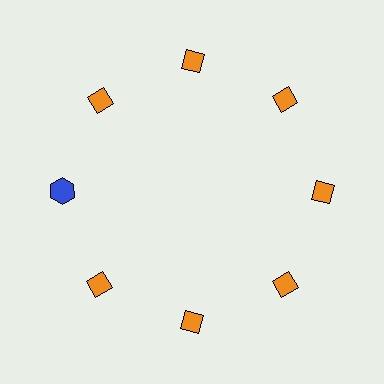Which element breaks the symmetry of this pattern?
The blue hexagon at roughly the 9 o'clock position breaks the symmetry. All other shapes are orange diamonds.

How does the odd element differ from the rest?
It differs in both color (blue instead of orange) and shape (hexagon instead of diamond).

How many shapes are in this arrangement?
There are 8 shapes arranged in a ring pattern.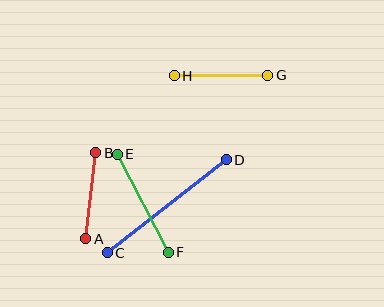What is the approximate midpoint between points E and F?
The midpoint is at approximately (143, 203) pixels.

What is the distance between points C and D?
The distance is approximately 151 pixels.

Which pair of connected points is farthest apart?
Points C and D are farthest apart.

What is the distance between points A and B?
The distance is approximately 86 pixels.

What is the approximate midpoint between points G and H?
The midpoint is at approximately (221, 76) pixels.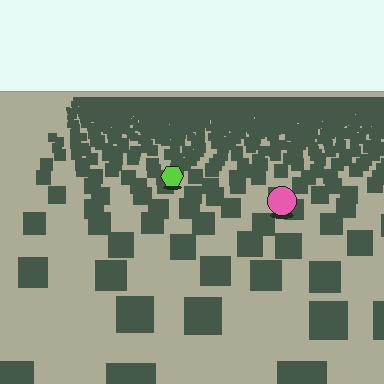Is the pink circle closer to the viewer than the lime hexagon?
Yes. The pink circle is closer — you can tell from the texture gradient: the ground texture is coarser near it.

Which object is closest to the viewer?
The pink circle is closest. The texture marks near it are larger and more spread out.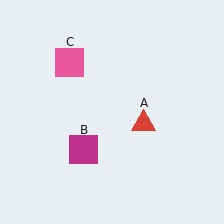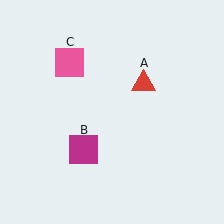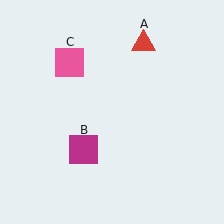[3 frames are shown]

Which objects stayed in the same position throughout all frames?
Magenta square (object B) and pink square (object C) remained stationary.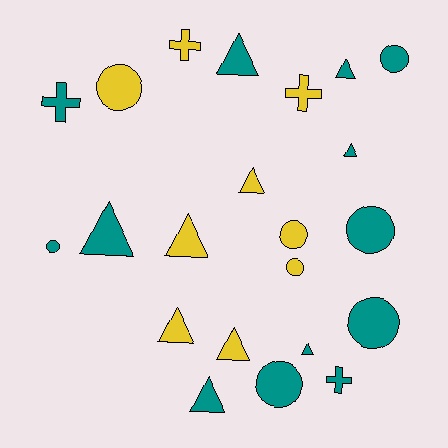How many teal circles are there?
There are 5 teal circles.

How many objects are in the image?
There are 22 objects.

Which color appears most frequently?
Teal, with 13 objects.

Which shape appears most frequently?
Triangle, with 10 objects.